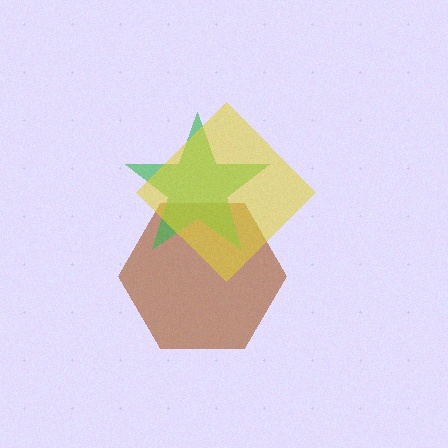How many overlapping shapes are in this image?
There are 3 overlapping shapes in the image.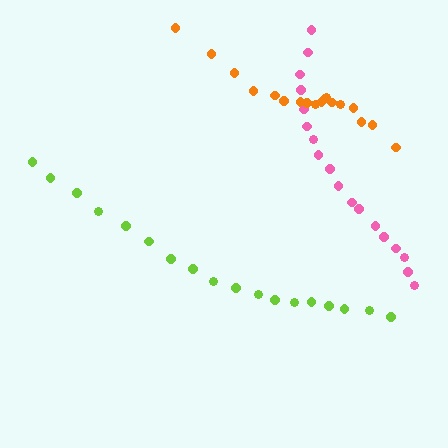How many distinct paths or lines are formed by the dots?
There are 3 distinct paths.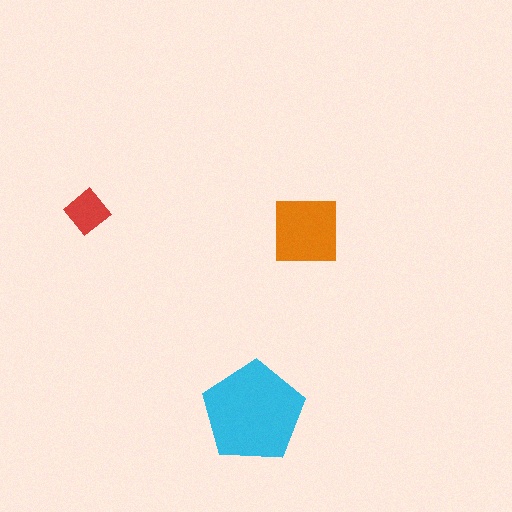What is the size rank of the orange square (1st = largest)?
2nd.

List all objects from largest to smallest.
The cyan pentagon, the orange square, the red diamond.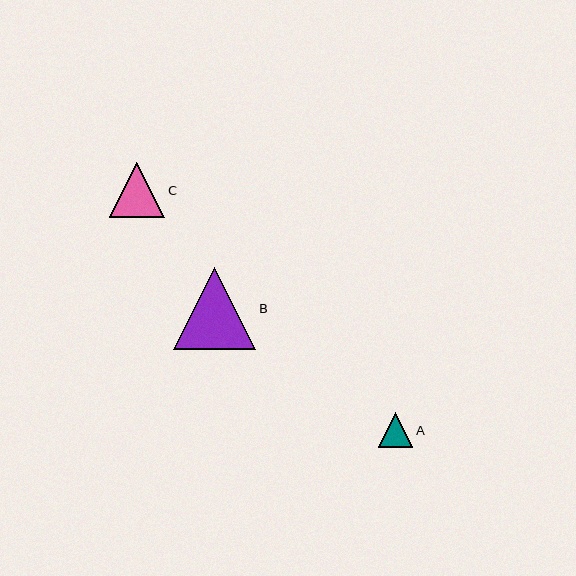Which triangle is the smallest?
Triangle A is the smallest with a size of approximately 35 pixels.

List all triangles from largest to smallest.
From largest to smallest: B, C, A.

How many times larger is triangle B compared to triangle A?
Triangle B is approximately 2.4 times the size of triangle A.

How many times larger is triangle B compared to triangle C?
Triangle B is approximately 1.5 times the size of triangle C.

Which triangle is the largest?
Triangle B is the largest with a size of approximately 83 pixels.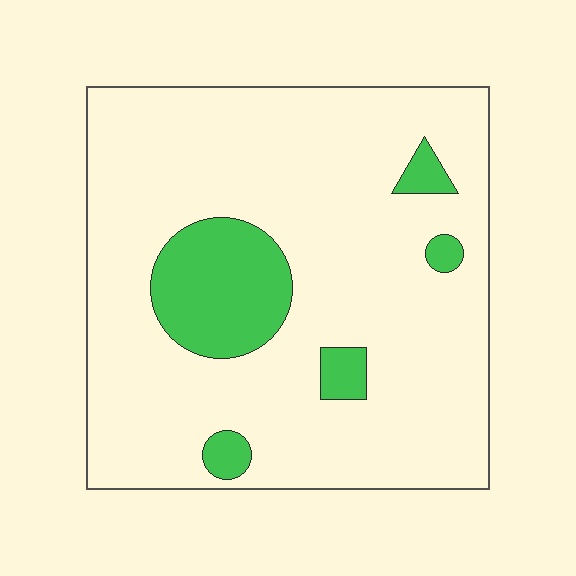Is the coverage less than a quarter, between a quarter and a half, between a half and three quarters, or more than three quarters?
Less than a quarter.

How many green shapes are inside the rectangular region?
5.